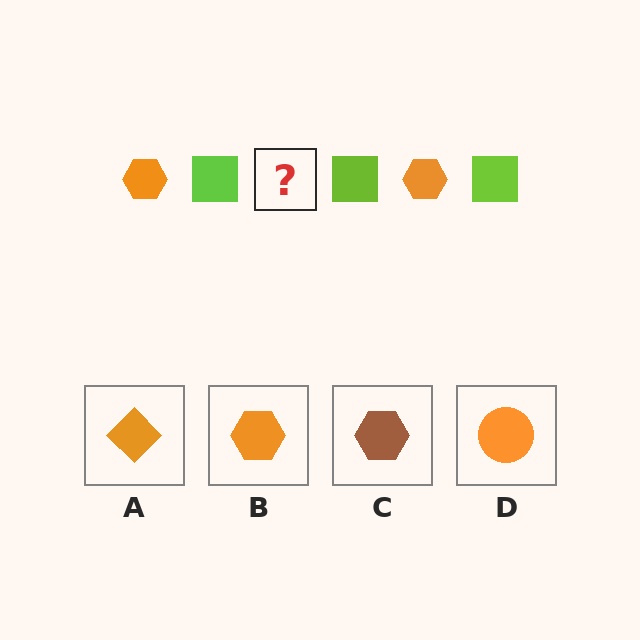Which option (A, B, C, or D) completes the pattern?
B.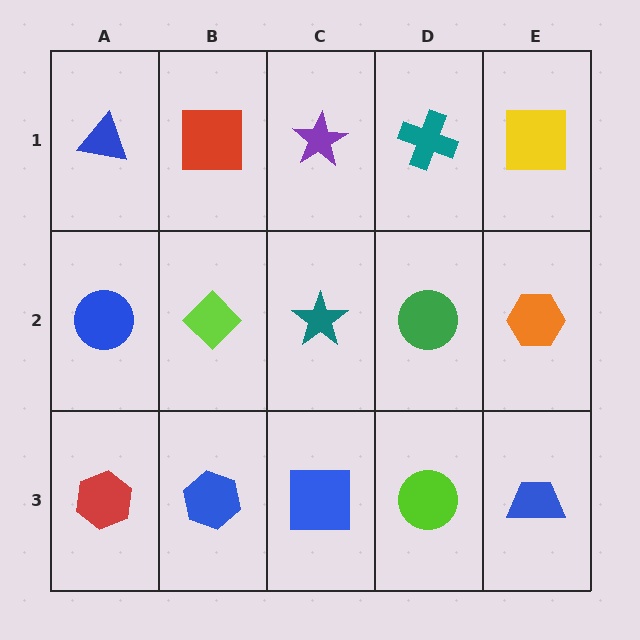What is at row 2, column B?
A lime diamond.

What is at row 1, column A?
A blue triangle.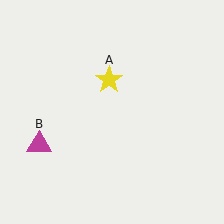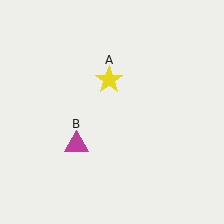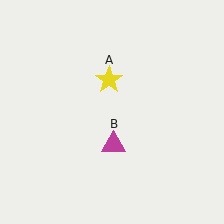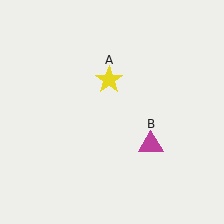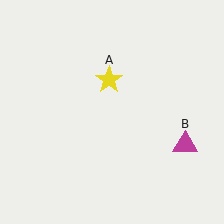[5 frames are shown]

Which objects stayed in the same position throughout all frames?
Yellow star (object A) remained stationary.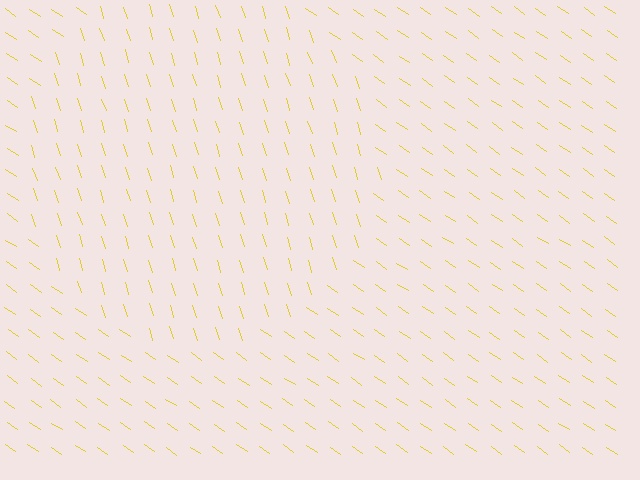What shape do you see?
I see a circle.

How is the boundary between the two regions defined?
The boundary is defined purely by a change in line orientation (approximately 37 degrees difference). All lines are the same color and thickness.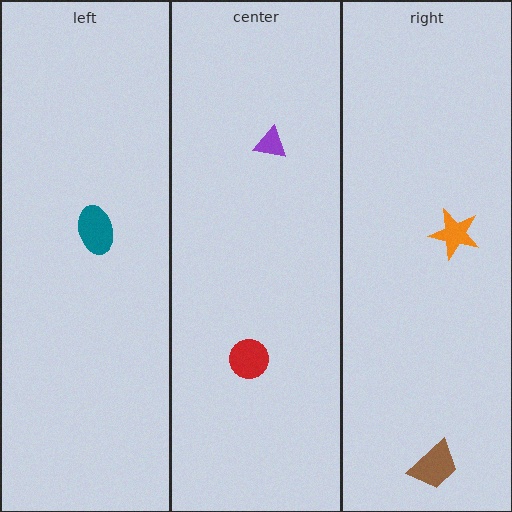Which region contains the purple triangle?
The center region.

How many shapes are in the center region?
2.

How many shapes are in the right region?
2.